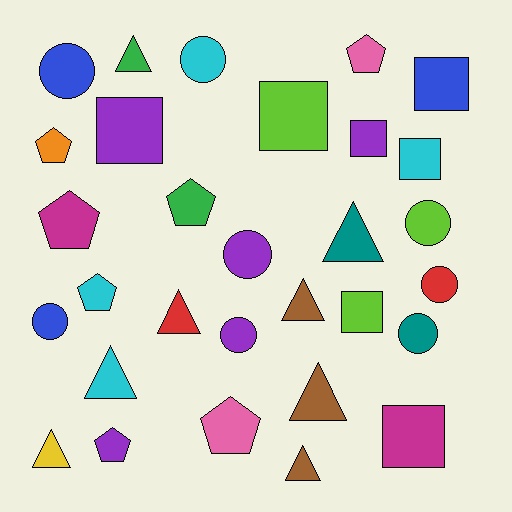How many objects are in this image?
There are 30 objects.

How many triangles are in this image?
There are 8 triangles.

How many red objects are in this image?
There are 2 red objects.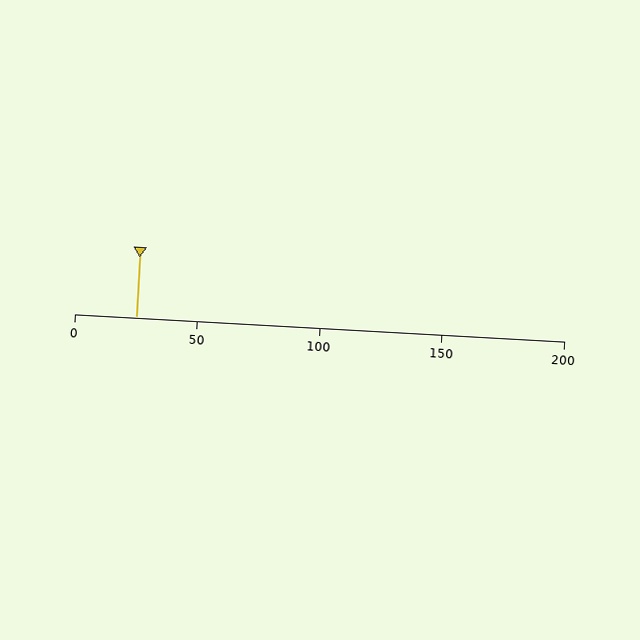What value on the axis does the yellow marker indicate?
The marker indicates approximately 25.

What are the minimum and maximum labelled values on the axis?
The axis runs from 0 to 200.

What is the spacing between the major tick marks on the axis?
The major ticks are spaced 50 apart.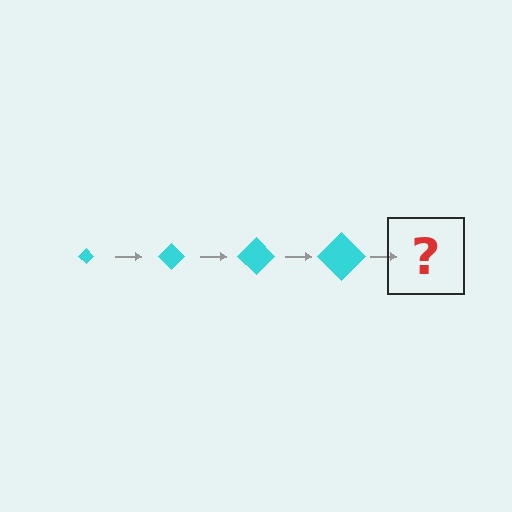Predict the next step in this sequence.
The next step is a cyan diamond, larger than the previous one.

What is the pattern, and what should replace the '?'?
The pattern is that the diamond gets progressively larger each step. The '?' should be a cyan diamond, larger than the previous one.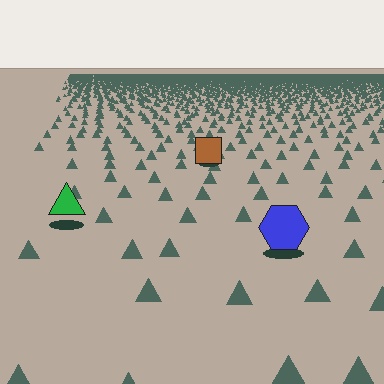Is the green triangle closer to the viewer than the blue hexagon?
No. The blue hexagon is closer — you can tell from the texture gradient: the ground texture is coarser near it.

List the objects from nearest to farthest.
From nearest to farthest: the blue hexagon, the green triangle, the brown square.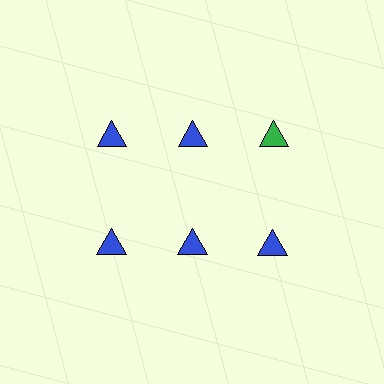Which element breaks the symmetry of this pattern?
The green triangle in the top row, center column breaks the symmetry. All other shapes are blue triangles.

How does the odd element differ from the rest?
It has a different color: green instead of blue.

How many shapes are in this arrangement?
There are 6 shapes arranged in a grid pattern.